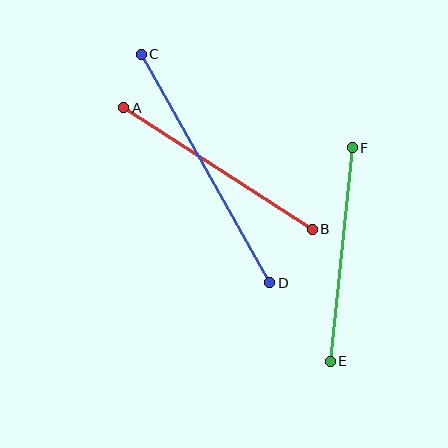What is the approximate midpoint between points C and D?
The midpoint is at approximately (205, 168) pixels.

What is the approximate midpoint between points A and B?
The midpoint is at approximately (218, 169) pixels.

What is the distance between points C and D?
The distance is approximately 262 pixels.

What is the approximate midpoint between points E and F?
The midpoint is at approximately (341, 255) pixels.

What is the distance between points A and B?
The distance is approximately 224 pixels.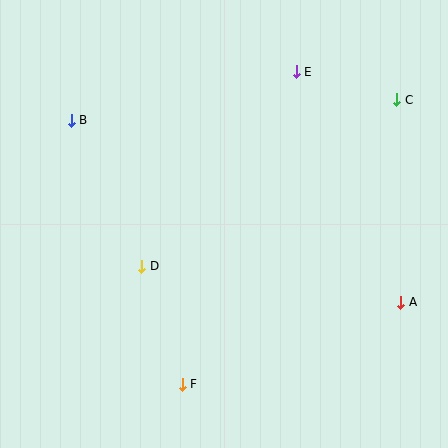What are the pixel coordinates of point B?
Point B is at (71, 120).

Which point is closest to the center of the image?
Point D at (142, 266) is closest to the center.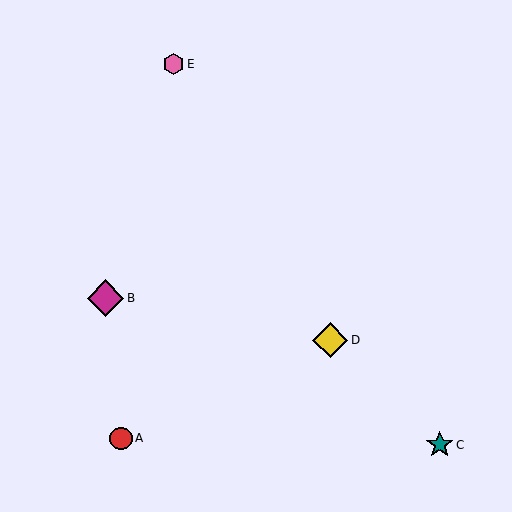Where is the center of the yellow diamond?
The center of the yellow diamond is at (330, 340).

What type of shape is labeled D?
Shape D is a yellow diamond.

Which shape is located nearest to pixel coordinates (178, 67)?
The pink hexagon (labeled E) at (173, 64) is nearest to that location.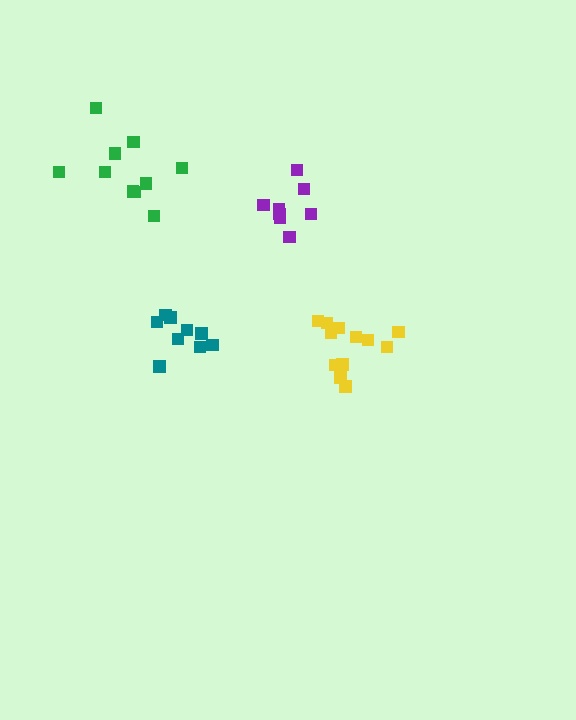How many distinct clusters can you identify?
There are 4 distinct clusters.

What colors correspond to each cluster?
The clusters are colored: green, yellow, purple, teal.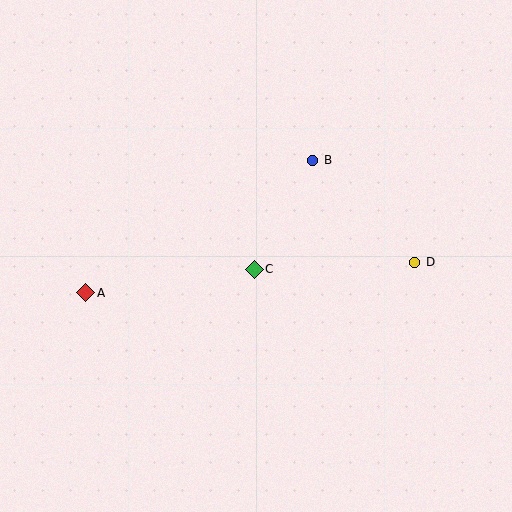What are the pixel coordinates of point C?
Point C is at (254, 269).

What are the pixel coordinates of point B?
Point B is at (313, 160).